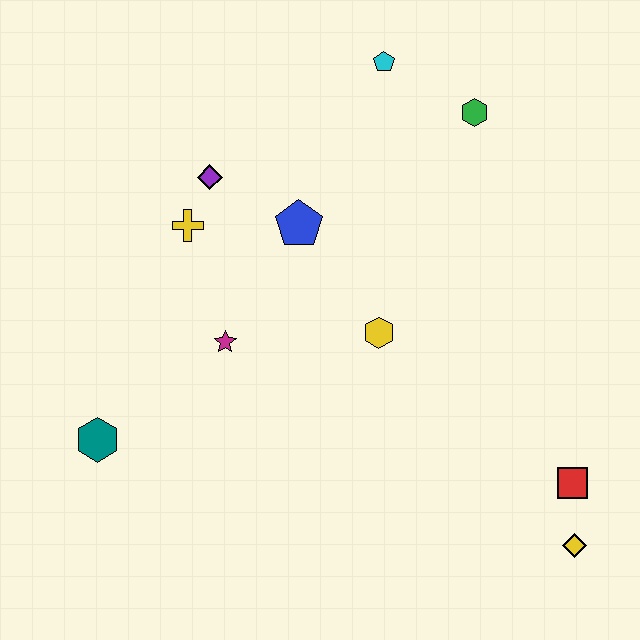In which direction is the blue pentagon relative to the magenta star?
The blue pentagon is above the magenta star.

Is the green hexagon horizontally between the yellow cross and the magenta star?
No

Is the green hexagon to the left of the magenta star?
No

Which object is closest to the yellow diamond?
The red square is closest to the yellow diamond.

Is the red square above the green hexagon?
No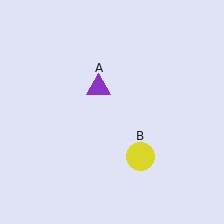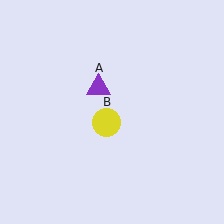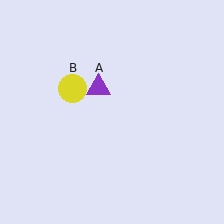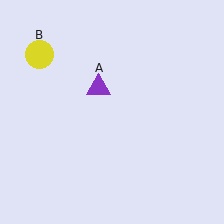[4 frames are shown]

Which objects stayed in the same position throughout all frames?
Purple triangle (object A) remained stationary.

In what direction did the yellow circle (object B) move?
The yellow circle (object B) moved up and to the left.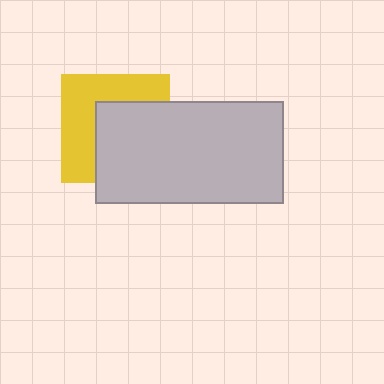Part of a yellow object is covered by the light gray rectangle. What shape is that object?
It is a square.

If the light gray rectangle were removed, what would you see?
You would see the complete yellow square.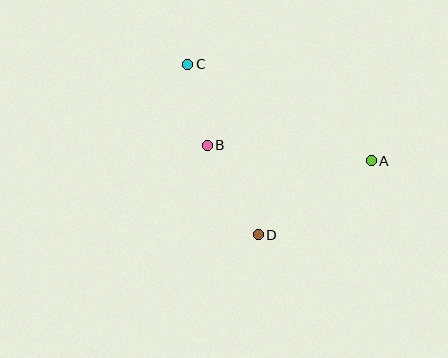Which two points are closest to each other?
Points B and C are closest to each other.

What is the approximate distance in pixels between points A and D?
The distance between A and D is approximately 135 pixels.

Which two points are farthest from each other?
Points A and C are farthest from each other.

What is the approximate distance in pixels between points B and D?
The distance between B and D is approximately 103 pixels.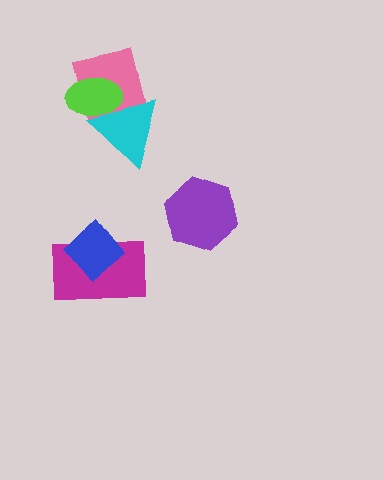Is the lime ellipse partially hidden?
Yes, it is partially covered by another shape.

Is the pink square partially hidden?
Yes, it is partially covered by another shape.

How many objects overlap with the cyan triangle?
2 objects overlap with the cyan triangle.